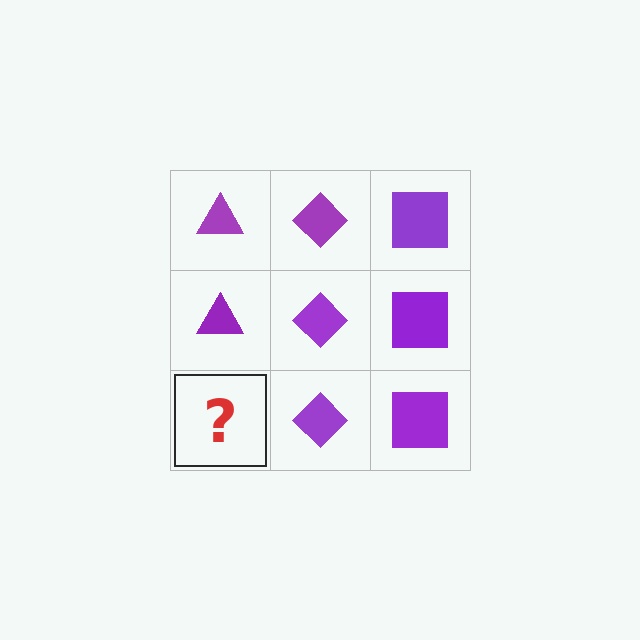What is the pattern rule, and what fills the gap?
The rule is that each column has a consistent shape. The gap should be filled with a purple triangle.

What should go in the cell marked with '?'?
The missing cell should contain a purple triangle.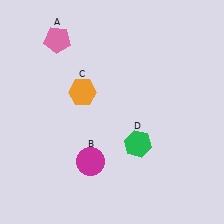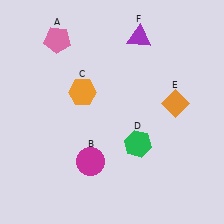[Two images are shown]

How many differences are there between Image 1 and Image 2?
There are 2 differences between the two images.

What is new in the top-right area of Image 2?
An orange diamond (E) was added in the top-right area of Image 2.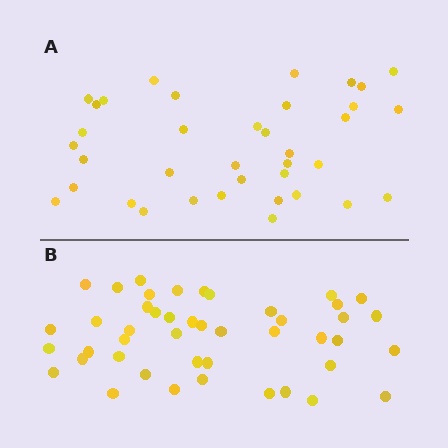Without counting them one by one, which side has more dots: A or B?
Region B (the bottom region) has more dots.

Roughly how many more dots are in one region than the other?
Region B has roughly 8 or so more dots than region A.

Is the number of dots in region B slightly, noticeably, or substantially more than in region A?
Region B has only slightly more — the two regions are fairly close. The ratio is roughly 1.2 to 1.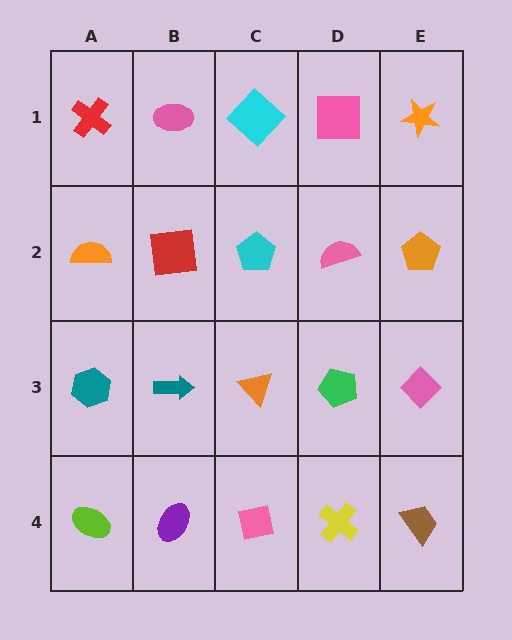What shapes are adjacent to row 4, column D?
A green pentagon (row 3, column D), a pink square (row 4, column C), a brown trapezoid (row 4, column E).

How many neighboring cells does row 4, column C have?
3.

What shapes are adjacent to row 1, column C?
A cyan pentagon (row 2, column C), a pink ellipse (row 1, column B), a pink square (row 1, column D).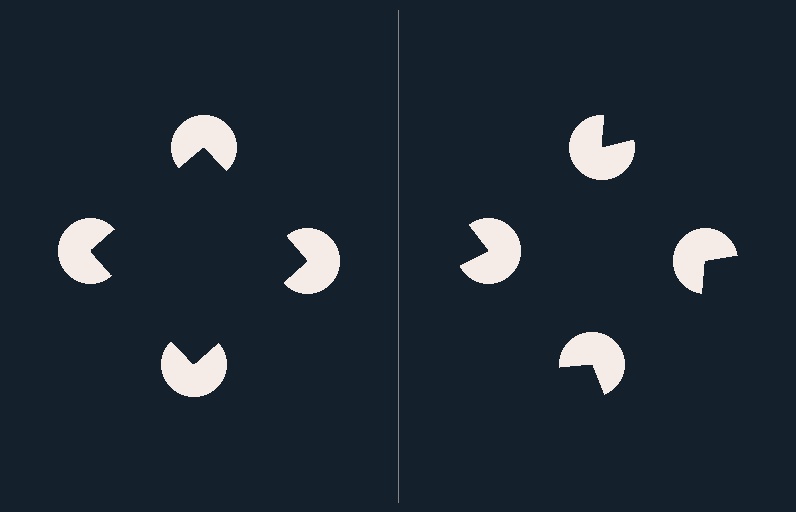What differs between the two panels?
The pac-man discs are positioned identically on both sides; only the wedge orientations differ. On the left they align to a square; on the right they are misaligned.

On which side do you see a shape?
An illusory square appears on the left side. On the right side the wedge cuts are rotated, so no coherent shape forms.